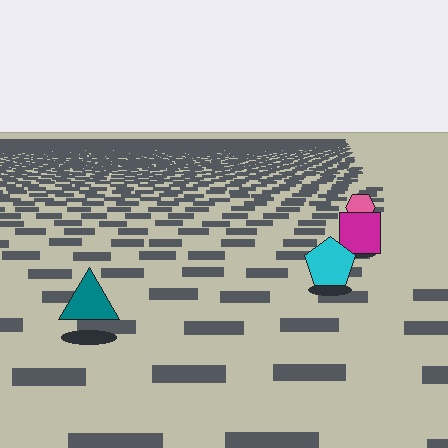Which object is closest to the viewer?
The teal triangle is closest. The texture marks near it are larger and more spread out.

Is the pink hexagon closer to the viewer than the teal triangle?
No. The teal triangle is closer — you can tell from the texture gradient: the ground texture is coarser near it.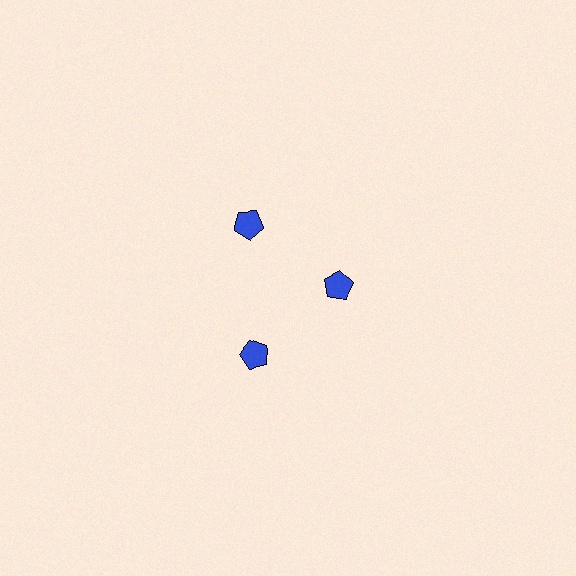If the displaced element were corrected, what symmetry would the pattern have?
It would have 3-fold rotational symmetry — the pattern would map onto itself every 120 degrees.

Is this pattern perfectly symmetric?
No. The 3 blue pentagons are arranged in a ring, but one element near the 3 o'clock position is pulled inward toward the center, breaking the 3-fold rotational symmetry.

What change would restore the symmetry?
The symmetry would be restored by moving it outward, back onto the ring so that all 3 pentagons sit at equal angles and equal distance from the center.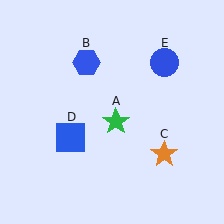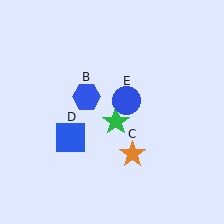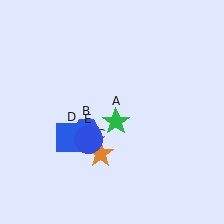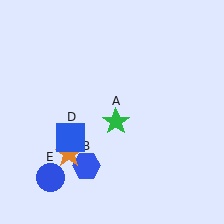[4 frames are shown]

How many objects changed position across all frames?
3 objects changed position: blue hexagon (object B), orange star (object C), blue circle (object E).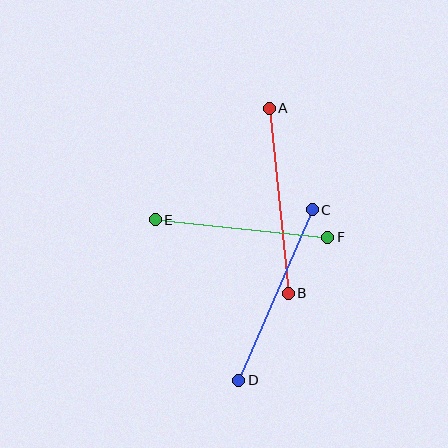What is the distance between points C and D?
The distance is approximately 185 pixels.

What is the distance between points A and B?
The distance is approximately 186 pixels.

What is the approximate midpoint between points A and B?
The midpoint is at approximately (279, 201) pixels.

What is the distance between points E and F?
The distance is approximately 174 pixels.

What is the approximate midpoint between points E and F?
The midpoint is at approximately (241, 229) pixels.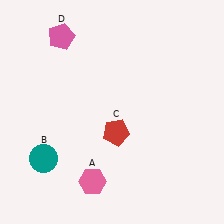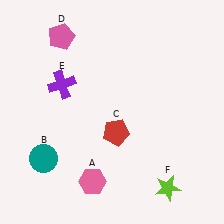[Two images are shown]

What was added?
A purple cross (E), a lime star (F) were added in Image 2.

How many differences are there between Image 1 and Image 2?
There are 2 differences between the two images.